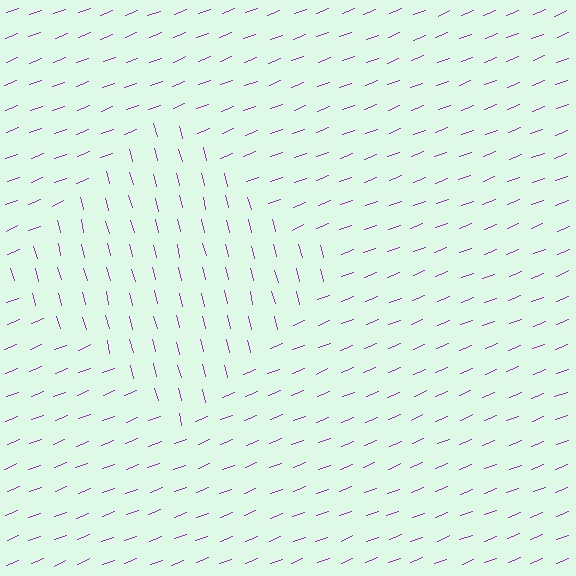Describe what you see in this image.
The image is filled with small purple line segments. A diamond region in the image has lines oriented differently from the surrounding lines, creating a visible texture boundary.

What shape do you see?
I see a diamond.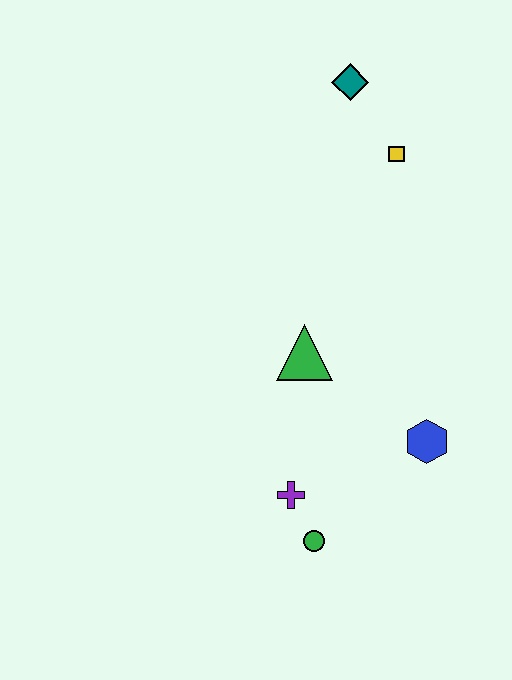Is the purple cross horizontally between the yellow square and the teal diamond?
No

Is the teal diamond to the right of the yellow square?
No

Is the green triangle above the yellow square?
No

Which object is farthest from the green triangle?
The teal diamond is farthest from the green triangle.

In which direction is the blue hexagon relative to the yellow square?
The blue hexagon is below the yellow square.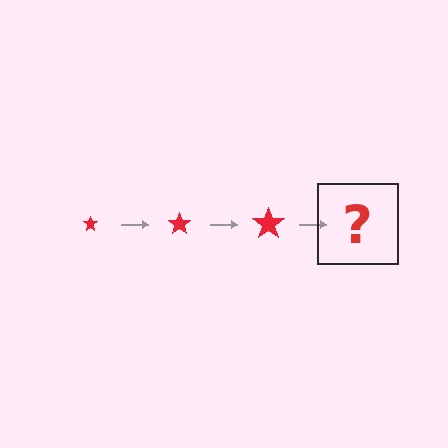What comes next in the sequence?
The next element should be a red star, larger than the previous one.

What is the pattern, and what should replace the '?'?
The pattern is that the star gets progressively larger each step. The '?' should be a red star, larger than the previous one.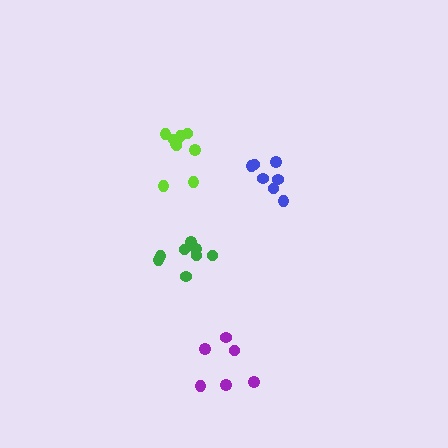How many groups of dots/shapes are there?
There are 4 groups.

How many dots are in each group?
Group 1: 6 dots, Group 2: 9 dots, Group 3: 9 dots, Group 4: 7 dots (31 total).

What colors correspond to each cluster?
The clusters are colored: purple, lime, green, blue.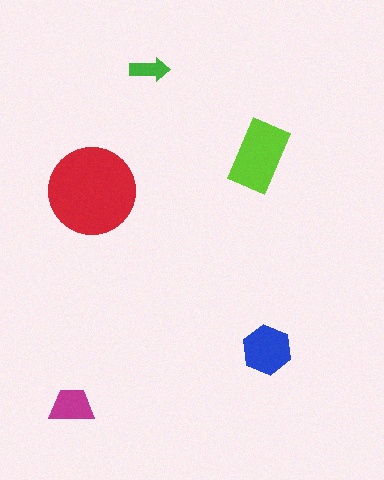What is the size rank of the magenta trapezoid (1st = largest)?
4th.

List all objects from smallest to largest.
The green arrow, the magenta trapezoid, the blue hexagon, the lime rectangle, the red circle.